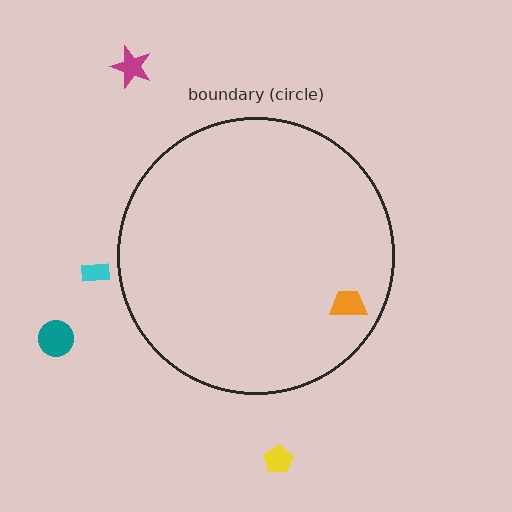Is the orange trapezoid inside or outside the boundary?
Inside.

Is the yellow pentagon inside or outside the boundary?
Outside.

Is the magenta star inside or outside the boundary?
Outside.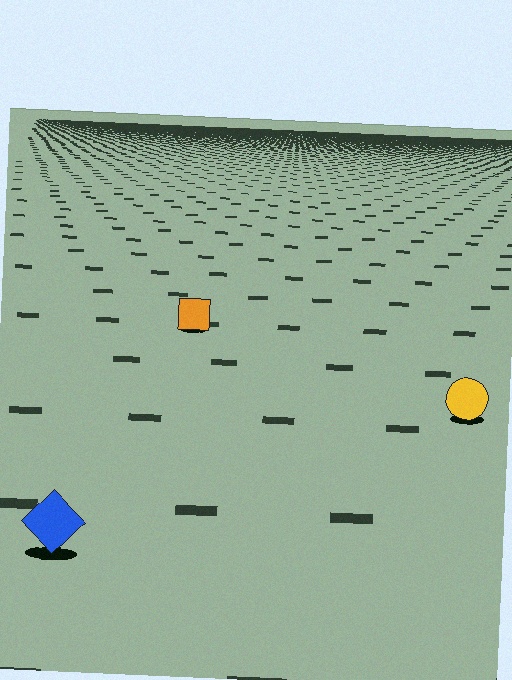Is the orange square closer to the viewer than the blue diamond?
No. The blue diamond is closer — you can tell from the texture gradient: the ground texture is coarser near it.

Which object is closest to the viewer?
The blue diamond is closest. The texture marks near it are larger and more spread out.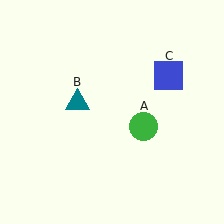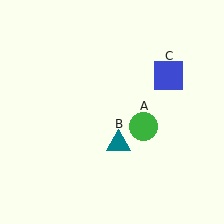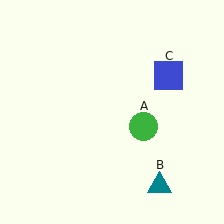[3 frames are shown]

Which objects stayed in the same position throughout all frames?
Green circle (object A) and blue square (object C) remained stationary.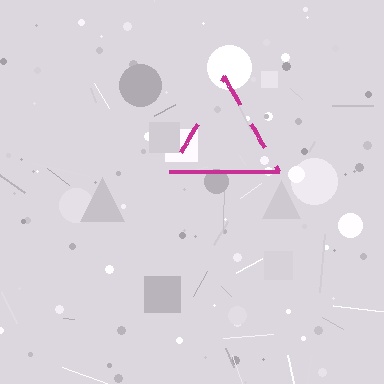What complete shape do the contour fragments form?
The contour fragments form a triangle.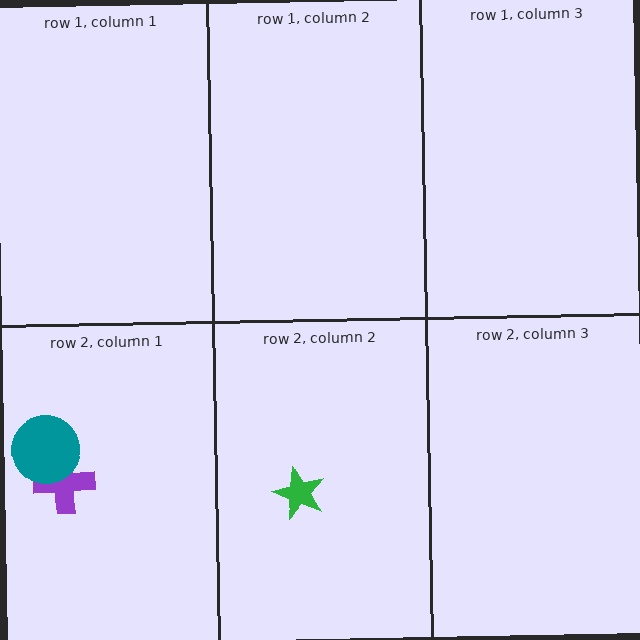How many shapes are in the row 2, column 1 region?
2.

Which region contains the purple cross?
The row 2, column 1 region.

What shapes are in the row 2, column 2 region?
The green star.